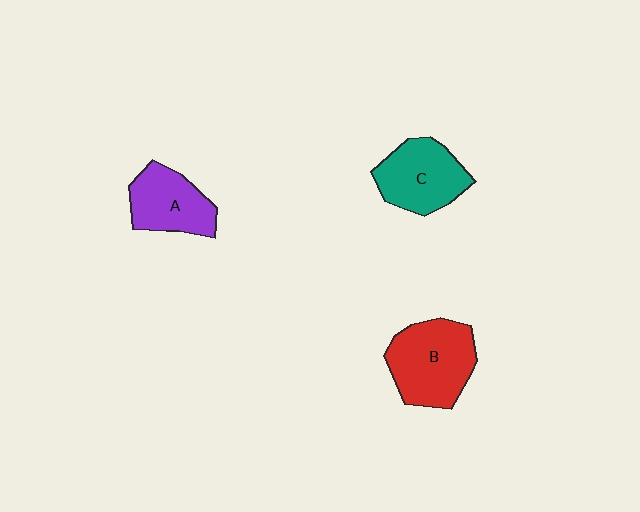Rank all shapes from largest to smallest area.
From largest to smallest: B (red), C (teal), A (purple).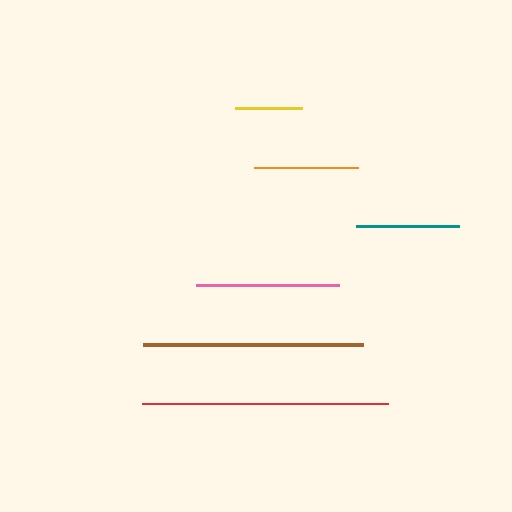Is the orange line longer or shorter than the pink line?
The pink line is longer than the orange line.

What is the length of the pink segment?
The pink segment is approximately 143 pixels long.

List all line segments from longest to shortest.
From longest to shortest: red, brown, pink, orange, teal, yellow.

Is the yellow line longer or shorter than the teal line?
The teal line is longer than the yellow line.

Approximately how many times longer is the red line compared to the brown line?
The red line is approximately 1.1 times the length of the brown line.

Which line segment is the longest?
The red line is the longest at approximately 246 pixels.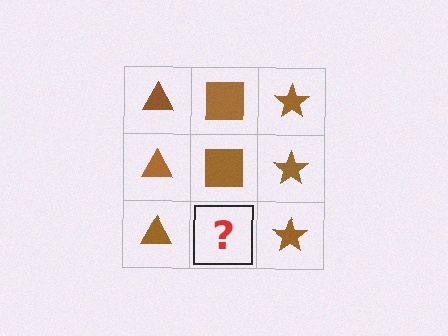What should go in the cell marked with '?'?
The missing cell should contain a brown square.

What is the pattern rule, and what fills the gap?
The rule is that each column has a consistent shape. The gap should be filled with a brown square.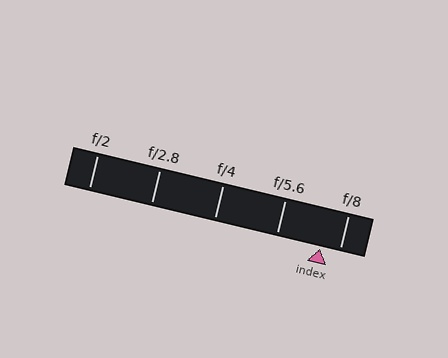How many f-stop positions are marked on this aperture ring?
There are 5 f-stop positions marked.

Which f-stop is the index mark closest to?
The index mark is closest to f/8.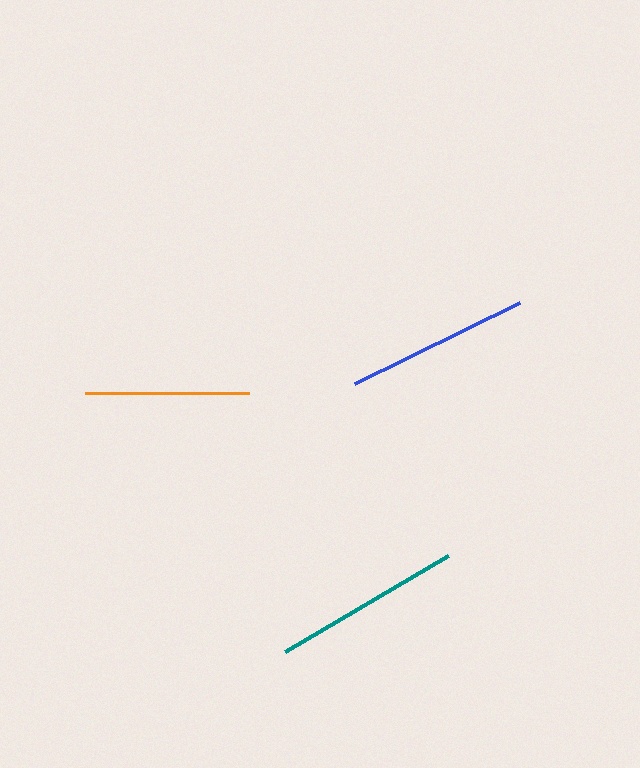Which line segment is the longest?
The teal line is the longest at approximately 190 pixels.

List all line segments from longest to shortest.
From longest to shortest: teal, blue, orange.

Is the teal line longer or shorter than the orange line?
The teal line is longer than the orange line.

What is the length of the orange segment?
The orange segment is approximately 164 pixels long.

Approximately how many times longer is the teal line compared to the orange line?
The teal line is approximately 1.2 times the length of the orange line.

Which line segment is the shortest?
The orange line is the shortest at approximately 164 pixels.